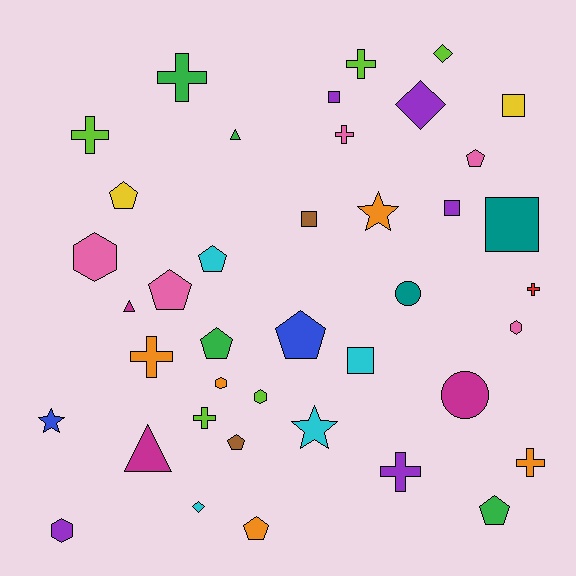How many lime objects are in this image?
There are 5 lime objects.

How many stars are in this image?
There are 3 stars.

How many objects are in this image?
There are 40 objects.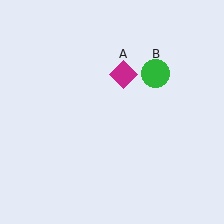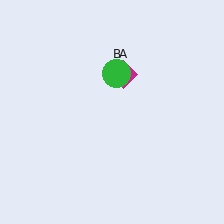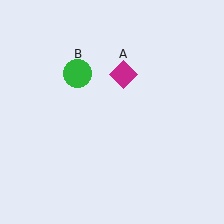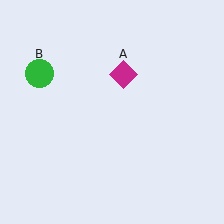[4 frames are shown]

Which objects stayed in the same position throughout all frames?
Magenta diamond (object A) remained stationary.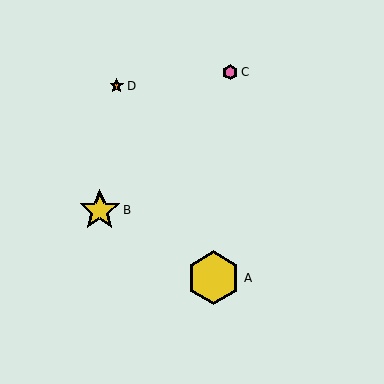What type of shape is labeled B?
Shape B is a yellow star.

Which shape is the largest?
The yellow hexagon (labeled A) is the largest.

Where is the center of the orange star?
The center of the orange star is at (117, 86).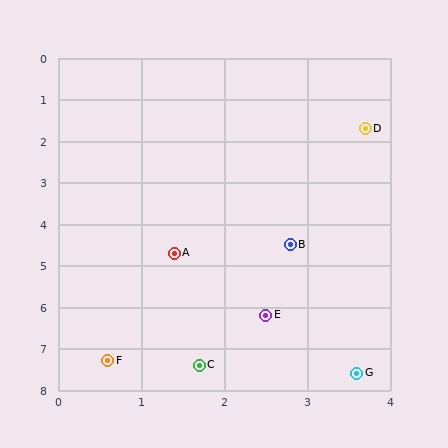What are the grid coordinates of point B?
Point B is at approximately (2.8, 4.5).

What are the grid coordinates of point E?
Point E is at approximately (2.5, 6.2).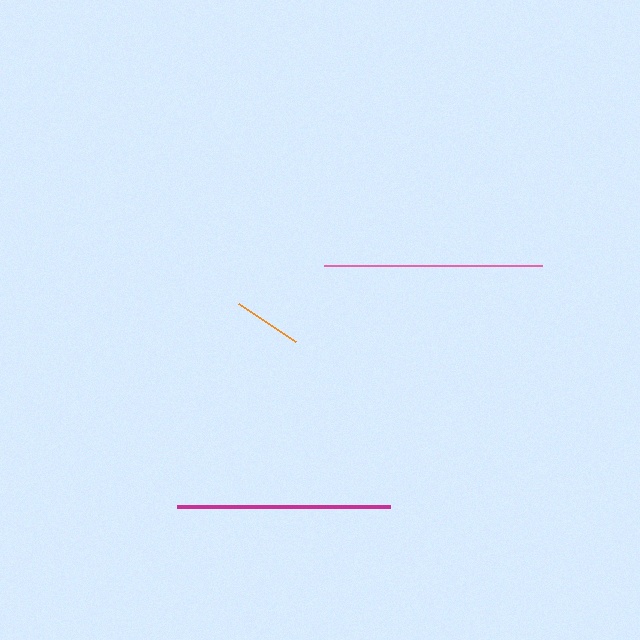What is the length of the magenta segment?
The magenta segment is approximately 213 pixels long.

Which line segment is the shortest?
The orange line is the shortest at approximately 69 pixels.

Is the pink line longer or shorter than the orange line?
The pink line is longer than the orange line.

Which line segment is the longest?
The pink line is the longest at approximately 218 pixels.